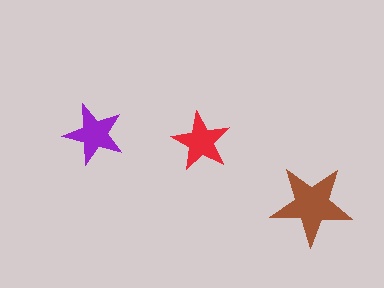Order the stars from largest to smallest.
the brown one, the purple one, the red one.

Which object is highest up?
The purple star is topmost.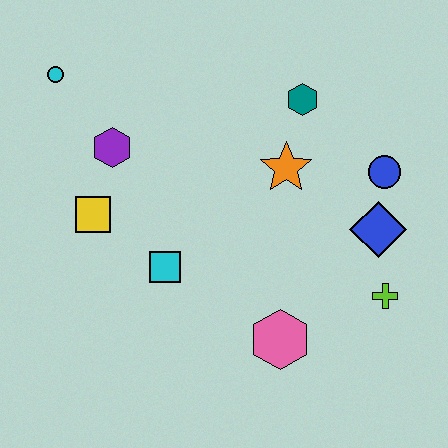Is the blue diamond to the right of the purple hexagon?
Yes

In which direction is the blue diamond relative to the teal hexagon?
The blue diamond is below the teal hexagon.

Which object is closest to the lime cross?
The blue diamond is closest to the lime cross.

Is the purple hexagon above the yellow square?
Yes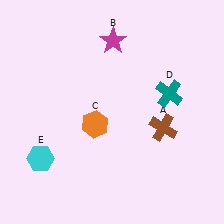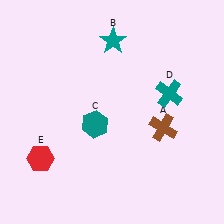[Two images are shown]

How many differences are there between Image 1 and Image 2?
There are 3 differences between the two images.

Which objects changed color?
B changed from magenta to teal. C changed from orange to teal. E changed from cyan to red.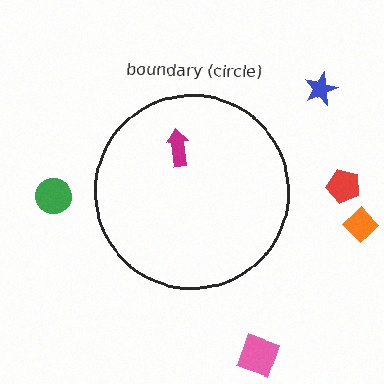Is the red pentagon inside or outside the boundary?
Outside.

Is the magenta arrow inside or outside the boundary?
Inside.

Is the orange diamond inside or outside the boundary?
Outside.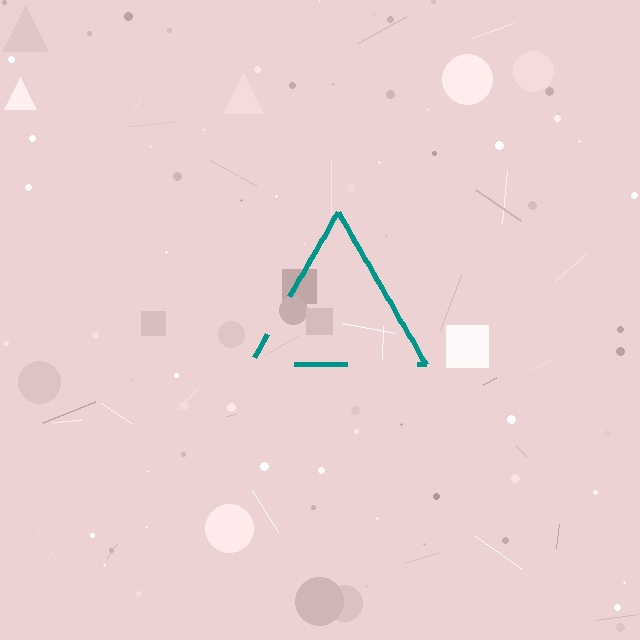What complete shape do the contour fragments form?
The contour fragments form a triangle.